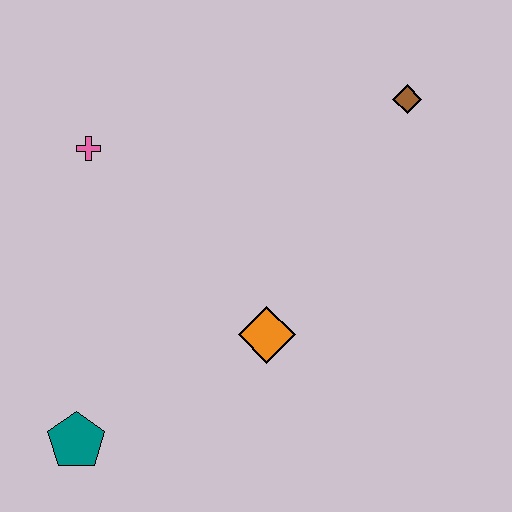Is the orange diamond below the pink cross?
Yes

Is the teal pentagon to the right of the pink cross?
No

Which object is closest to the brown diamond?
The orange diamond is closest to the brown diamond.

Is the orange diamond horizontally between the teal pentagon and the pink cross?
No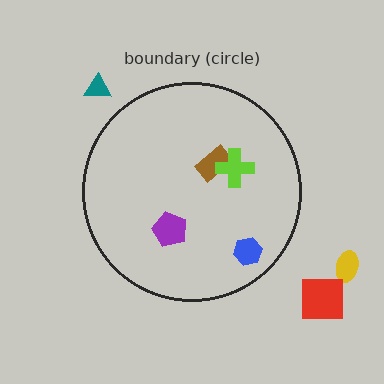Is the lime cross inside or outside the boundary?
Inside.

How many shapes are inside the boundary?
4 inside, 3 outside.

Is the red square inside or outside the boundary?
Outside.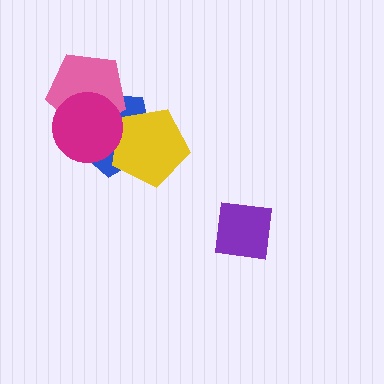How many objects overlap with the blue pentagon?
3 objects overlap with the blue pentagon.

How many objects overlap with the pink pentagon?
2 objects overlap with the pink pentagon.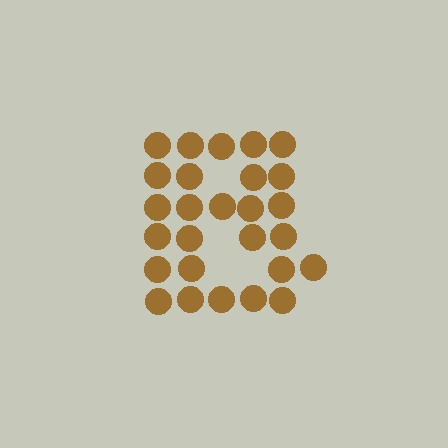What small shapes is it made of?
It is made of small circles.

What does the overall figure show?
The overall figure shows the letter B.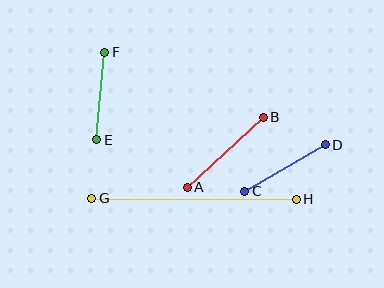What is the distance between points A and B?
The distance is approximately 103 pixels.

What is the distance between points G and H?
The distance is approximately 204 pixels.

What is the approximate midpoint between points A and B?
The midpoint is at approximately (225, 152) pixels.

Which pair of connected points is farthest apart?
Points G and H are farthest apart.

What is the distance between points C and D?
The distance is approximately 93 pixels.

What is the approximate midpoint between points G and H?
The midpoint is at approximately (194, 199) pixels.